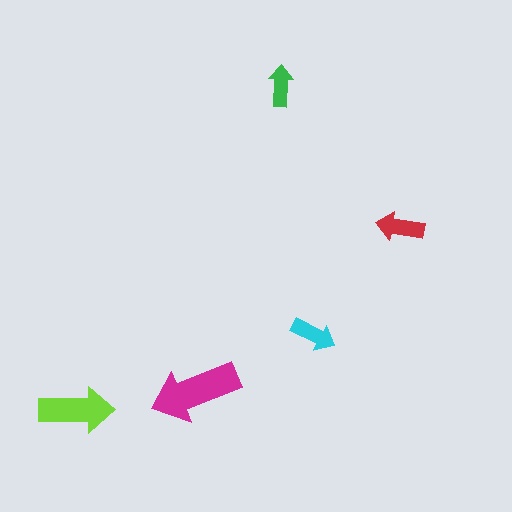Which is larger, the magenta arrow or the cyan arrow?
The magenta one.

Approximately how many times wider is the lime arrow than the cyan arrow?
About 1.5 times wider.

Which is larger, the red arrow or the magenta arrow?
The magenta one.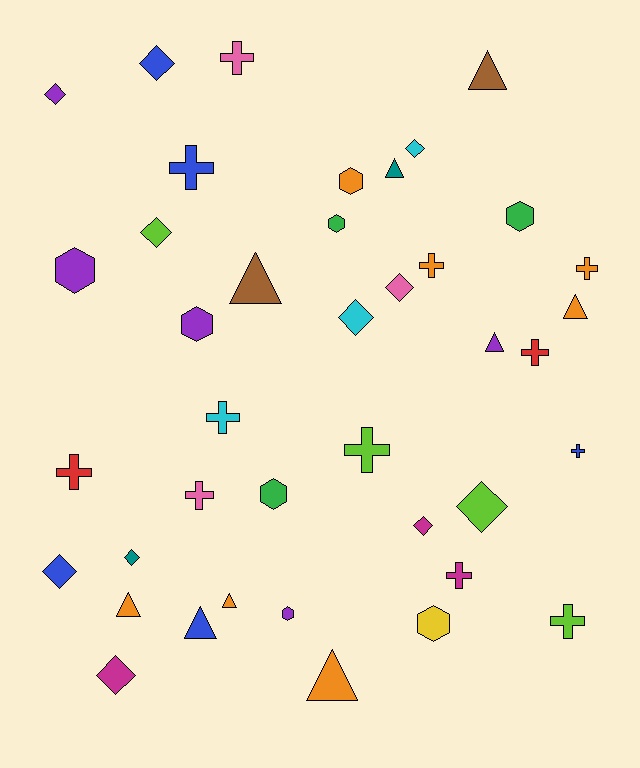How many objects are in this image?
There are 40 objects.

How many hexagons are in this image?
There are 8 hexagons.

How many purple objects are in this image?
There are 5 purple objects.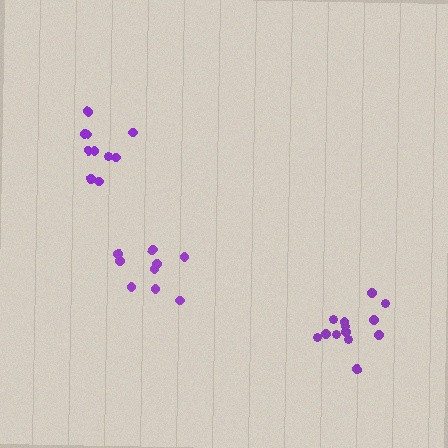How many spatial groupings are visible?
There are 3 spatial groupings.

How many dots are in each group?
Group 1: 9 dots, Group 2: 13 dots, Group 3: 10 dots (32 total).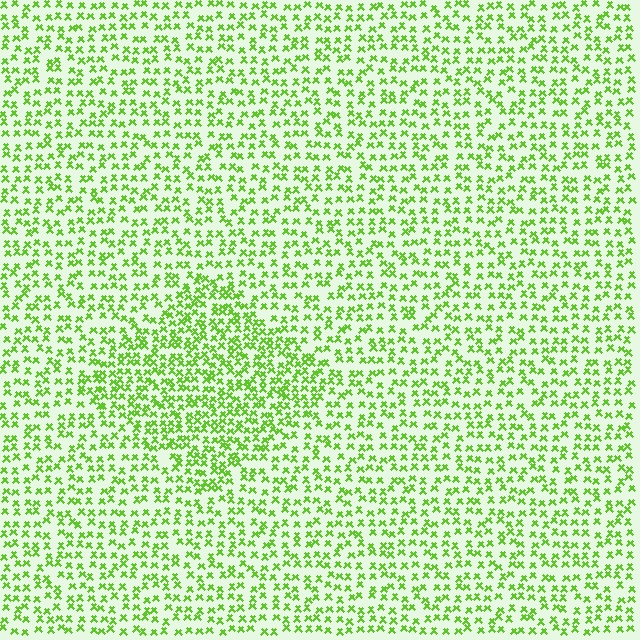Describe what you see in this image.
The image contains small lime elements arranged at two different densities. A diamond-shaped region is visible where the elements are more densely packed than the surrounding area.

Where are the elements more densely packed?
The elements are more densely packed inside the diamond boundary.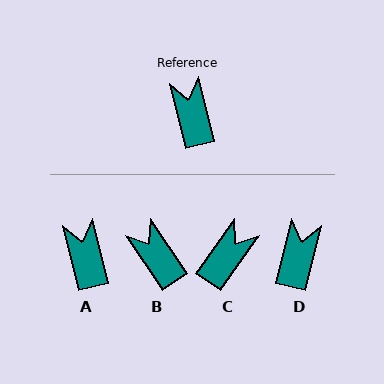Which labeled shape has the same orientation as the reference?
A.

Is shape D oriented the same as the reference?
No, it is off by about 28 degrees.